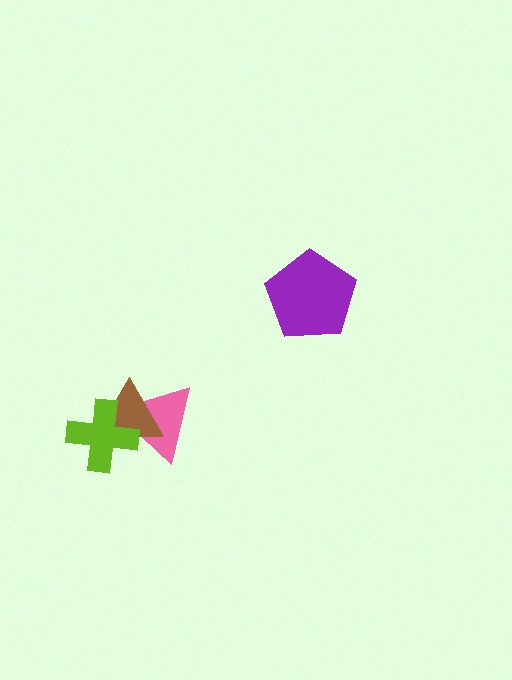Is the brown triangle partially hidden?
Yes, it is partially covered by another shape.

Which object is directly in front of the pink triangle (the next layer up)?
The brown triangle is directly in front of the pink triangle.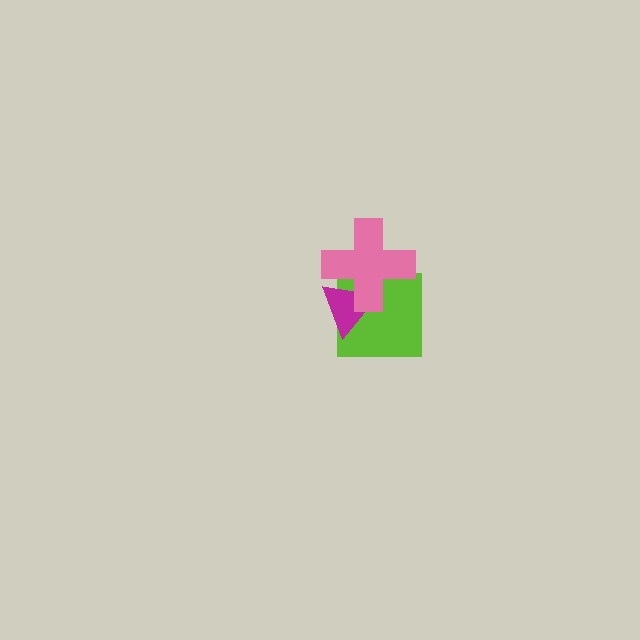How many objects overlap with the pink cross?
2 objects overlap with the pink cross.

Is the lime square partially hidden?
Yes, it is partially covered by another shape.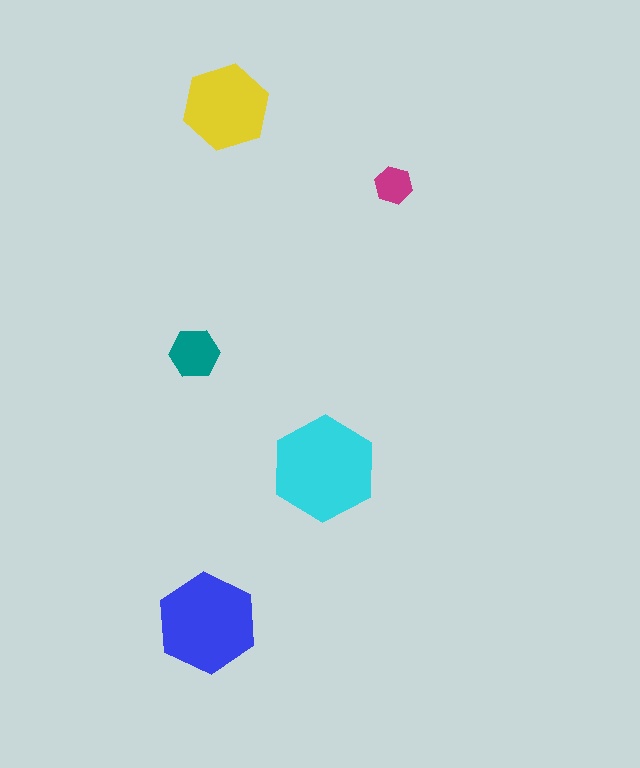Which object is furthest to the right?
The magenta hexagon is rightmost.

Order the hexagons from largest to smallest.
the cyan one, the blue one, the yellow one, the teal one, the magenta one.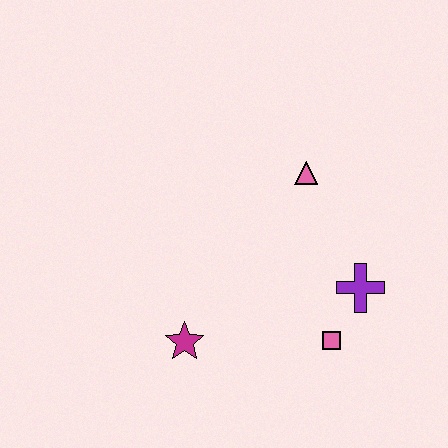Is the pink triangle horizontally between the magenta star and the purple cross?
Yes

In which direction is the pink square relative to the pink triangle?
The pink square is below the pink triangle.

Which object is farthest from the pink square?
The pink triangle is farthest from the pink square.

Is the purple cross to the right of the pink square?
Yes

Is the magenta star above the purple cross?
No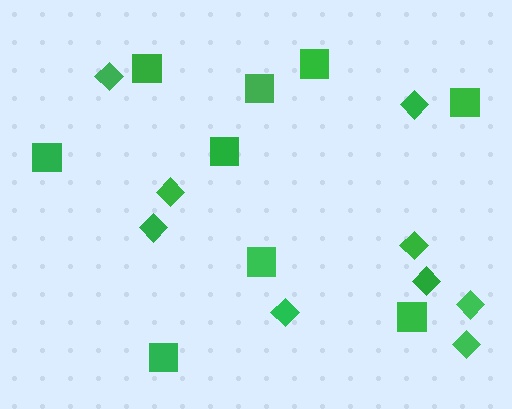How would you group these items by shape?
There are 2 groups: one group of diamonds (9) and one group of squares (9).